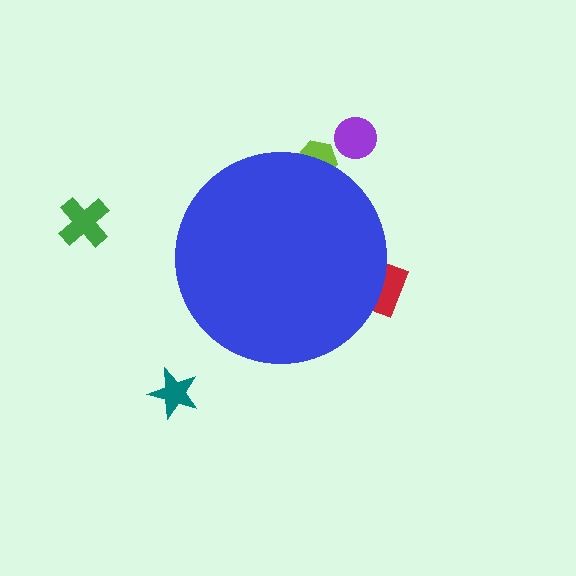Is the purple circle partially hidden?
No, the purple circle is fully visible.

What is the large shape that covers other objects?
A blue circle.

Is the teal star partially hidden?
No, the teal star is fully visible.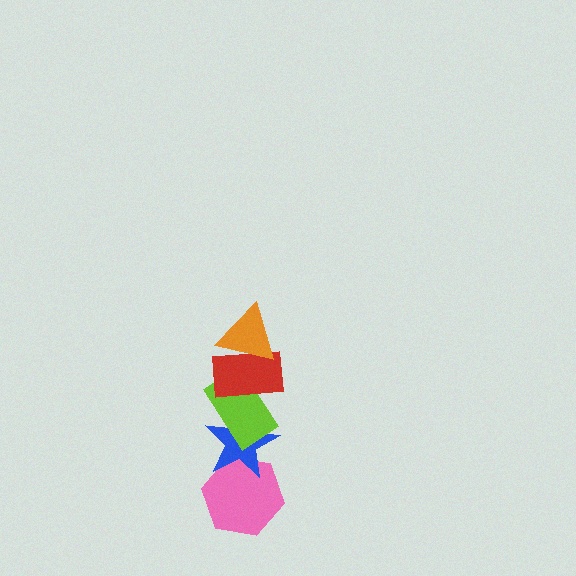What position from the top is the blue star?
The blue star is 4th from the top.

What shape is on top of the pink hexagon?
The blue star is on top of the pink hexagon.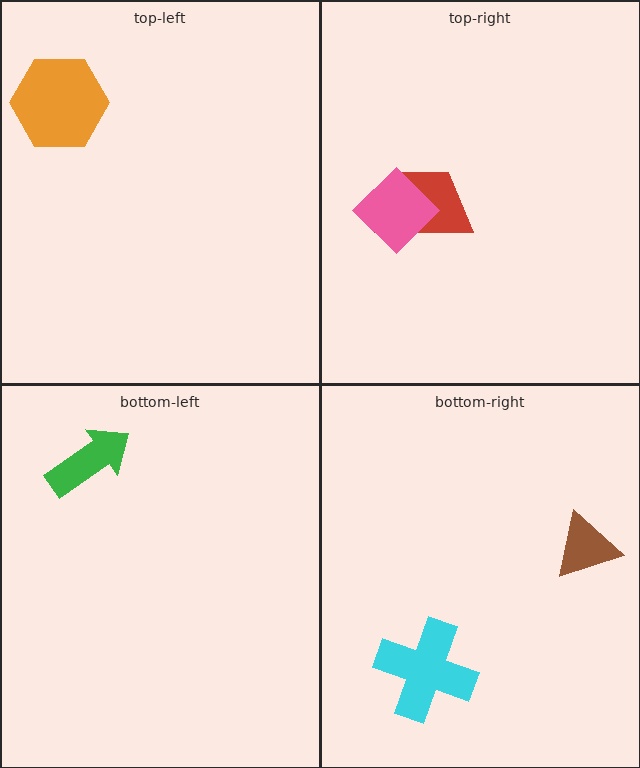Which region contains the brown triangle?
The bottom-right region.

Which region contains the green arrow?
The bottom-left region.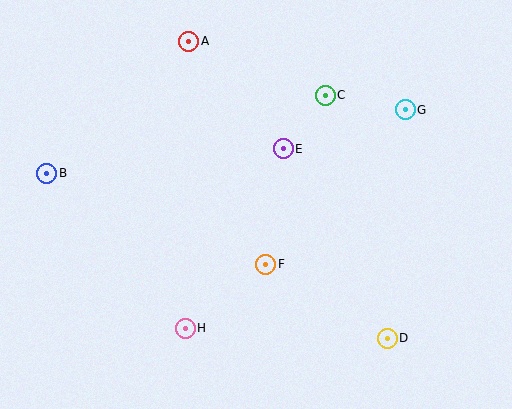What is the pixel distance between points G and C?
The distance between G and C is 81 pixels.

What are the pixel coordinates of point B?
Point B is at (47, 173).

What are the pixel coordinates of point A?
Point A is at (189, 41).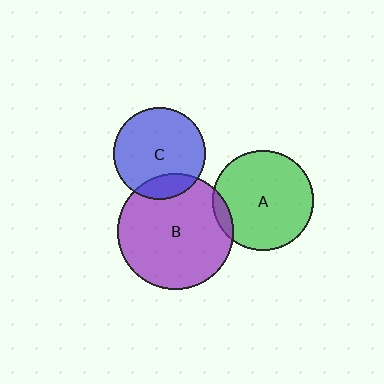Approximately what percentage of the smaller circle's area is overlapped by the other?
Approximately 15%.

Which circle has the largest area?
Circle B (purple).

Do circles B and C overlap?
Yes.